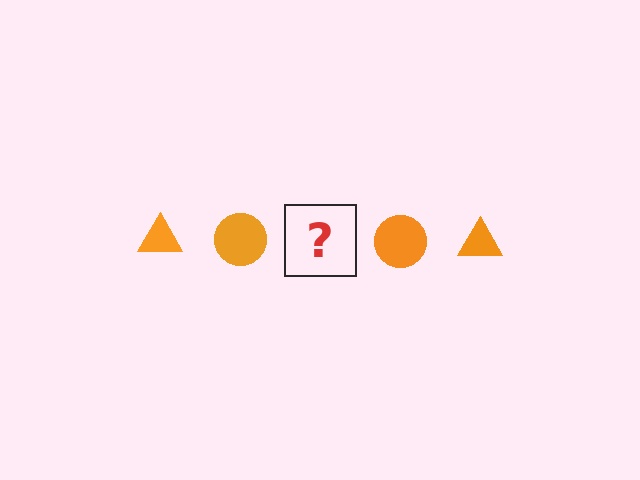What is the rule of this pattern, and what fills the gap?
The rule is that the pattern cycles through triangle, circle shapes in orange. The gap should be filled with an orange triangle.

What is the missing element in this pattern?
The missing element is an orange triangle.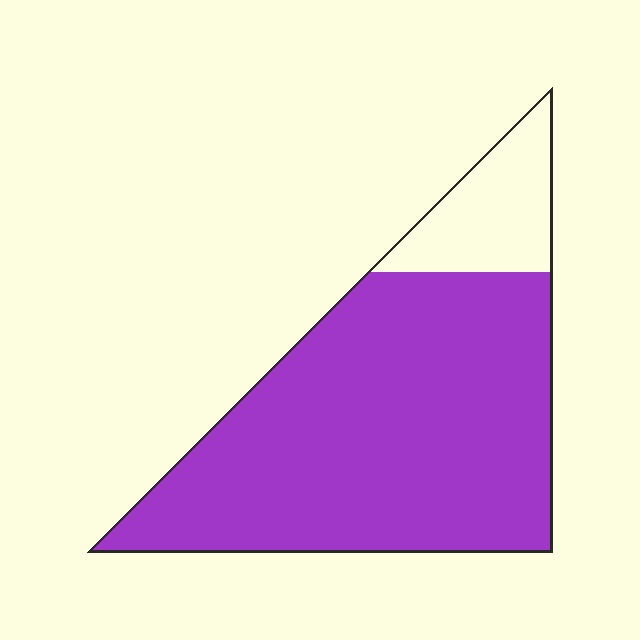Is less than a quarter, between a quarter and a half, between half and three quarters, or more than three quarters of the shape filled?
More than three quarters.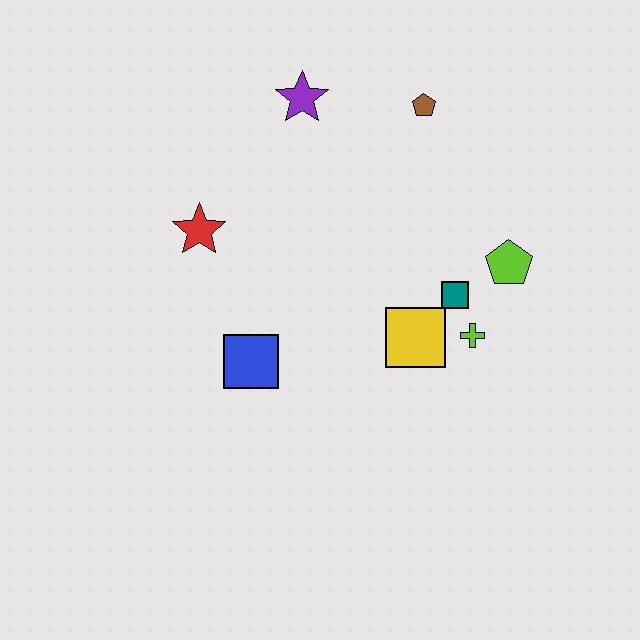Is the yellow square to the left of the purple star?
No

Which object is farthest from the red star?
The lime pentagon is farthest from the red star.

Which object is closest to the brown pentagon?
The purple star is closest to the brown pentagon.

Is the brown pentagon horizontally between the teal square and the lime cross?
No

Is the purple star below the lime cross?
No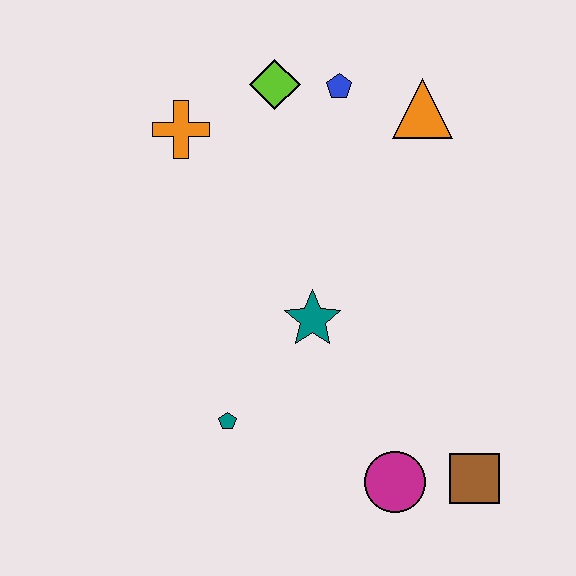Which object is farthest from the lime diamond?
The brown square is farthest from the lime diamond.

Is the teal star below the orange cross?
Yes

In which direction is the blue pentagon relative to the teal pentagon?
The blue pentagon is above the teal pentagon.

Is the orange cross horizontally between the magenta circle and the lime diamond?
No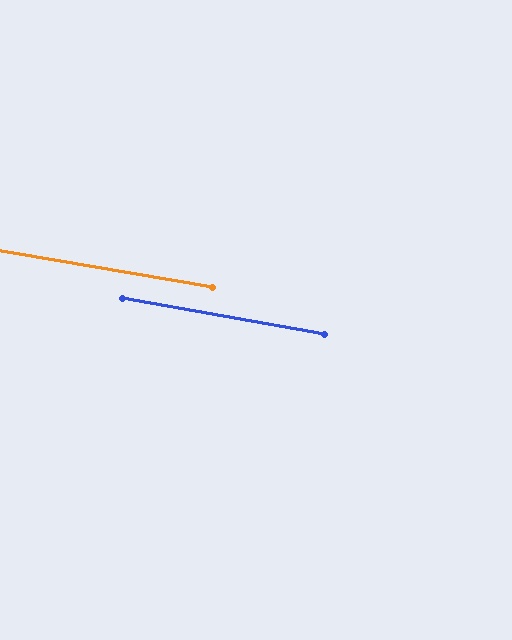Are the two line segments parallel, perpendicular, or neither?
Parallel — their directions differ by only 0.6°.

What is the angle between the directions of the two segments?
Approximately 1 degree.